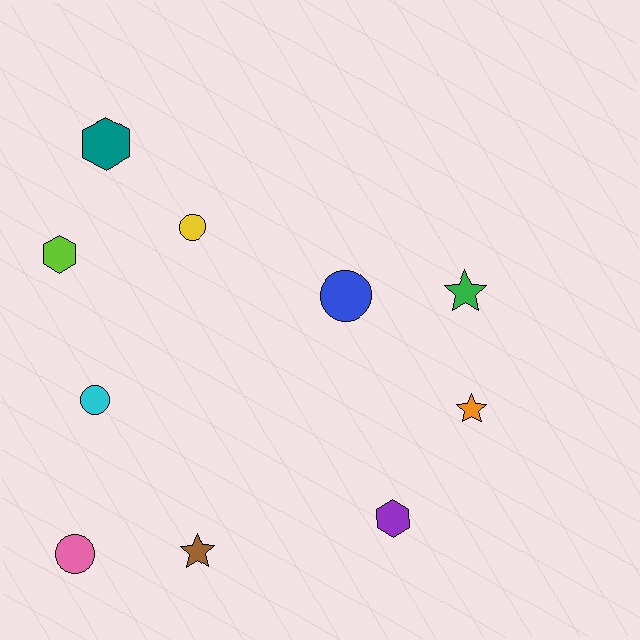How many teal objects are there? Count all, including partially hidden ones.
There is 1 teal object.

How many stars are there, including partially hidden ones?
There are 3 stars.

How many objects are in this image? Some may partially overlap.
There are 10 objects.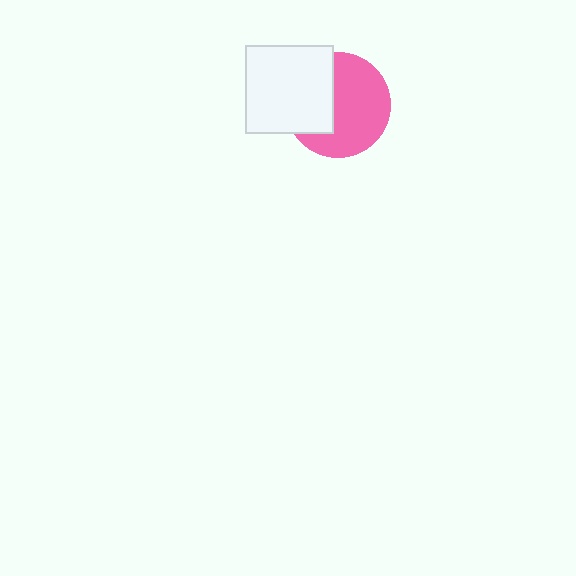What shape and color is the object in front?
The object in front is a white square.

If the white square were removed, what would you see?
You would see the complete pink circle.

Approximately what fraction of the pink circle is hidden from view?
Roughly 37% of the pink circle is hidden behind the white square.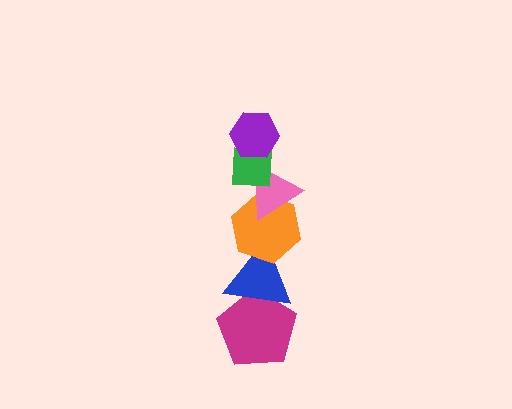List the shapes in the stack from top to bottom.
From top to bottom: the purple hexagon, the green square, the pink triangle, the orange hexagon, the blue triangle, the magenta pentagon.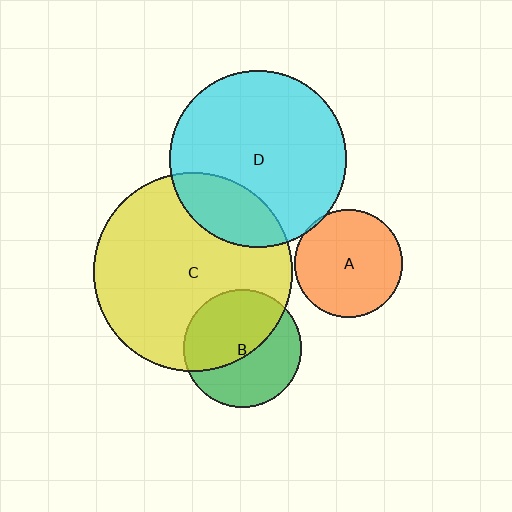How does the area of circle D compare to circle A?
Approximately 2.7 times.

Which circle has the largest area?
Circle C (yellow).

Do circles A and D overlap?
Yes.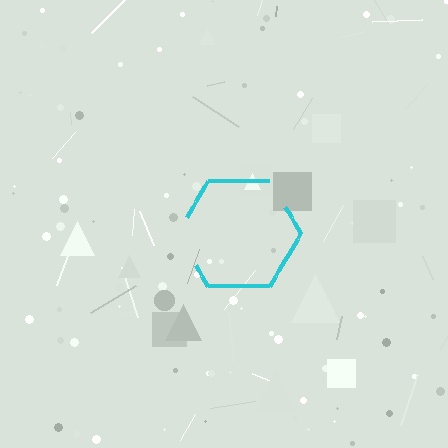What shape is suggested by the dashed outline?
The dashed outline suggests a hexagon.